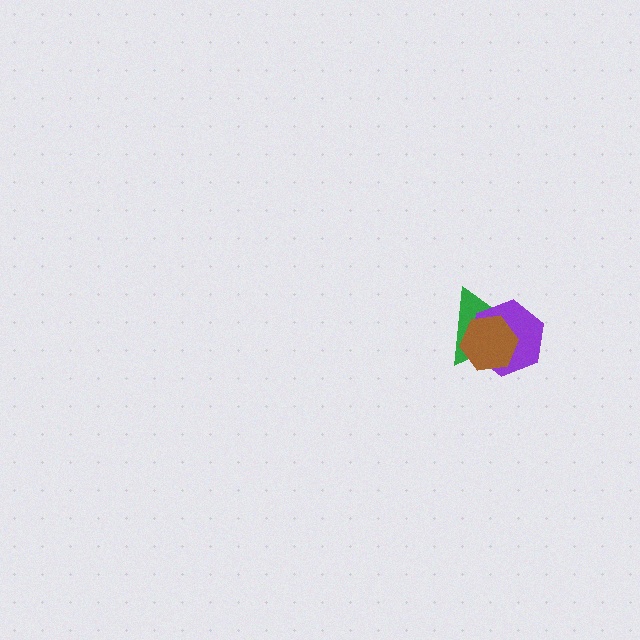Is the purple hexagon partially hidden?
Yes, it is partially covered by another shape.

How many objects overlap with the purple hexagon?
2 objects overlap with the purple hexagon.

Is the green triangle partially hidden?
Yes, it is partially covered by another shape.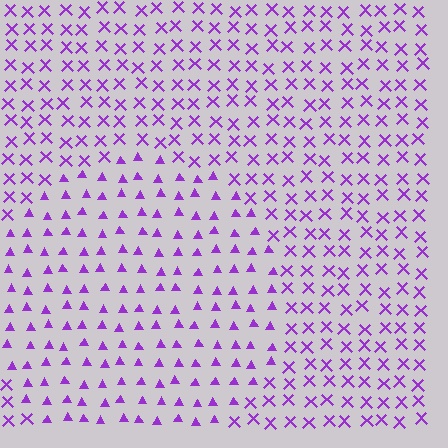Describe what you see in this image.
The image is filled with small purple elements arranged in a uniform grid. A circle-shaped region contains triangles, while the surrounding area contains X marks. The boundary is defined purely by the change in element shape.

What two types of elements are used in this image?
The image uses triangles inside the circle region and X marks outside it.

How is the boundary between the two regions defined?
The boundary is defined by a change in element shape: triangles inside vs. X marks outside. All elements share the same color and spacing.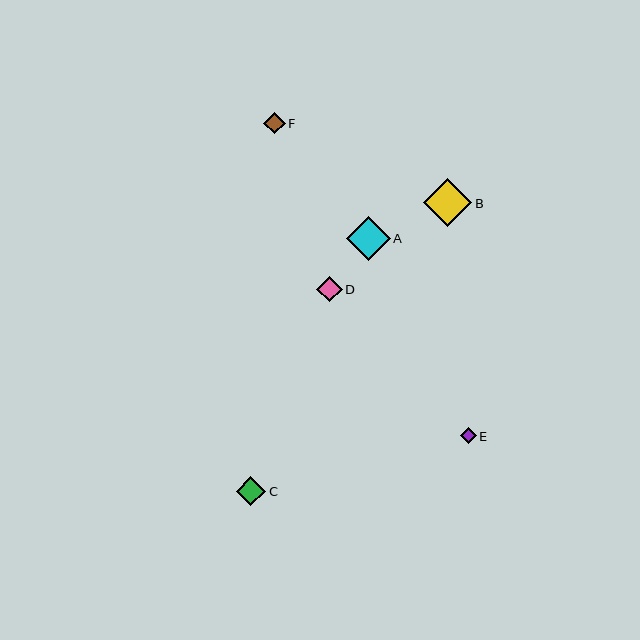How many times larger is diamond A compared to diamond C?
Diamond A is approximately 1.5 times the size of diamond C.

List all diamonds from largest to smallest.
From largest to smallest: B, A, C, D, F, E.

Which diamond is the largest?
Diamond B is the largest with a size of approximately 48 pixels.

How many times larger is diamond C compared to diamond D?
Diamond C is approximately 1.1 times the size of diamond D.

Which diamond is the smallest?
Diamond E is the smallest with a size of approximately 16 pixels.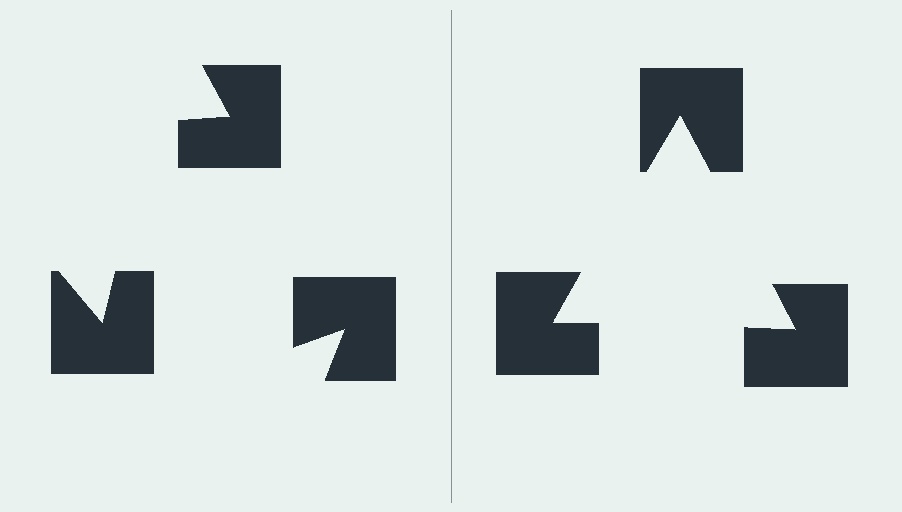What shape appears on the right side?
An illusory triangle.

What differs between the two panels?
The notched squares are positioned identically on both sides; only the wedge orientations differ. On the right they align to a triangle; on the left they are misaligned.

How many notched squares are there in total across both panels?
6 — 3 on each side.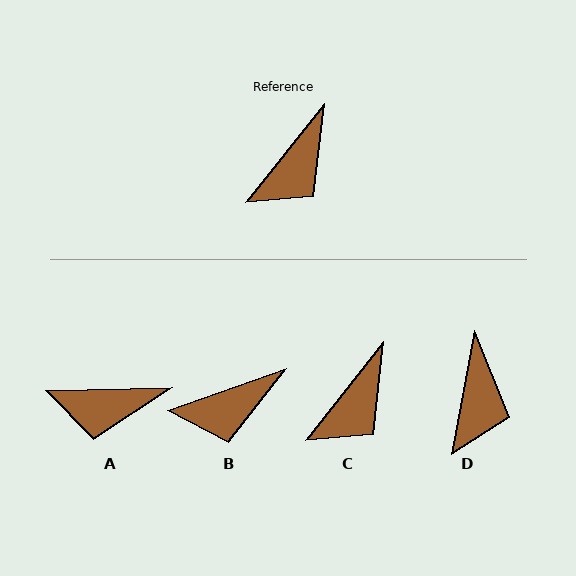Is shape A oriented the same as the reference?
No, it is off by about 50 degrees.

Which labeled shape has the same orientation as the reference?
C.